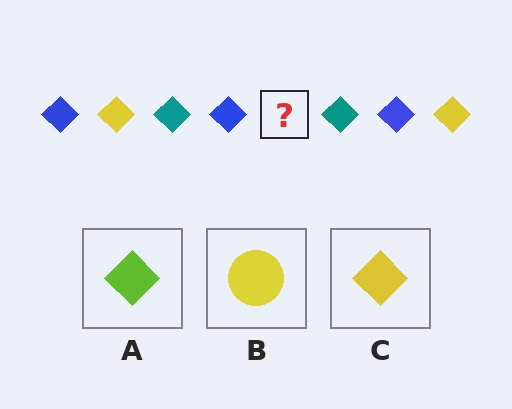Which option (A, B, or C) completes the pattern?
C.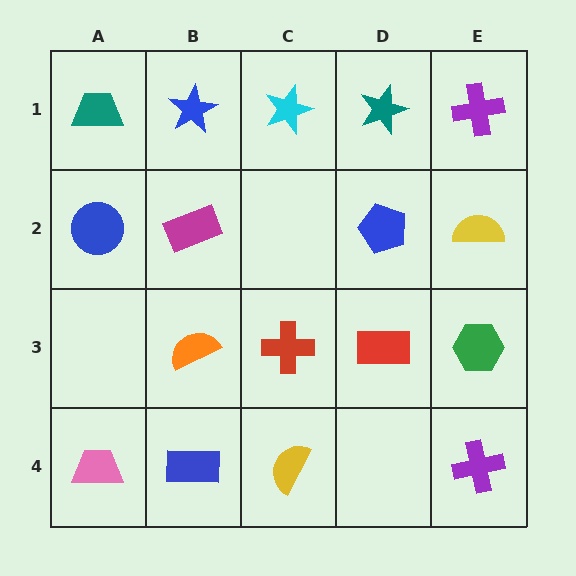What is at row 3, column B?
An orange semicircle.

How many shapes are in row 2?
4 shapes.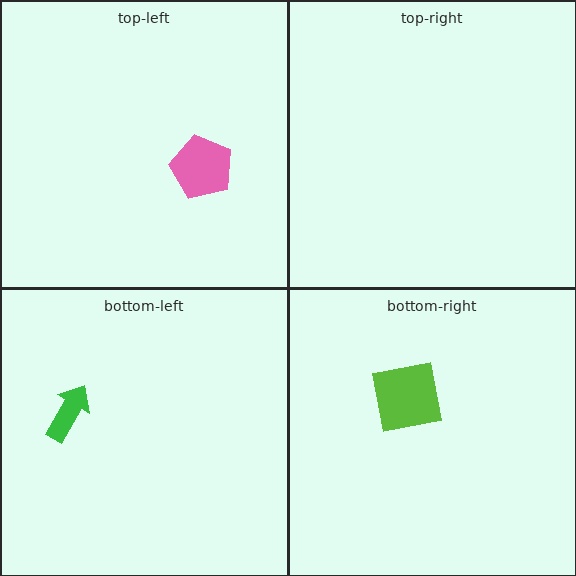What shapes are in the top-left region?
The pink pentagon.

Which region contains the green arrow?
The bottom-left region.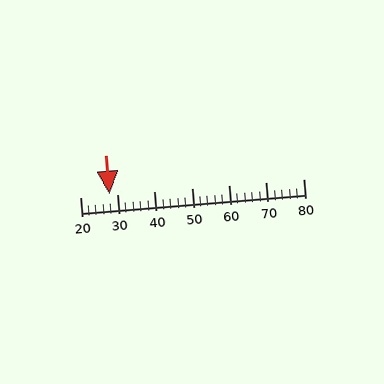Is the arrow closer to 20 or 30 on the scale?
The arrow is closer to 30.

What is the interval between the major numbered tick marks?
The major tick marks are spaced 10 units apart.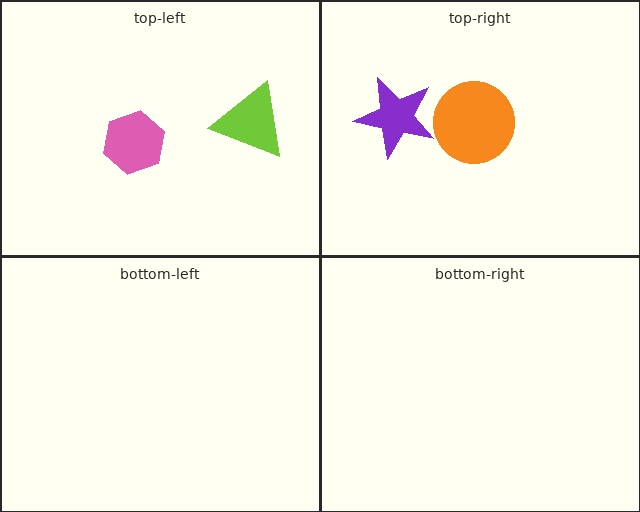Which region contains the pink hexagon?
The top-left region.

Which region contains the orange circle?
The top-right region.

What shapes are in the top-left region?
The lime triangle, the pink hexagon.